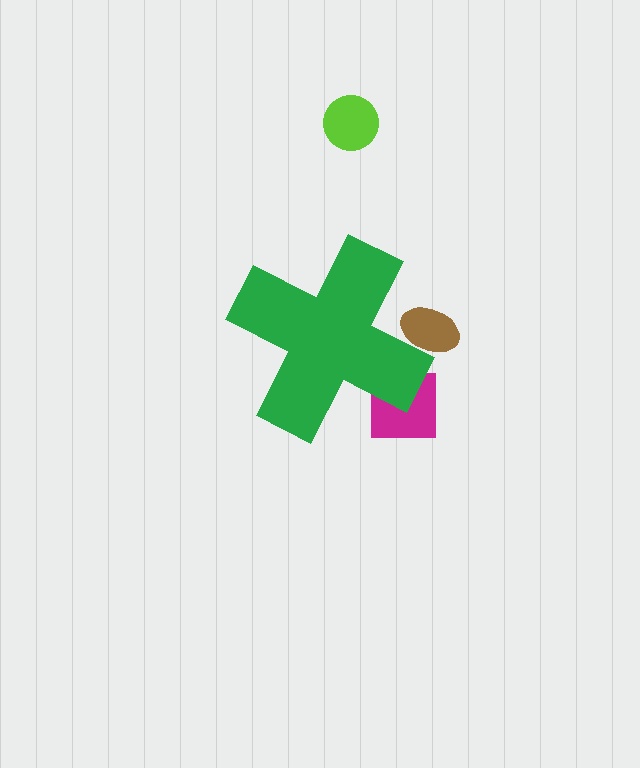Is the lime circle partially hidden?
No, the lime circle is fully visible.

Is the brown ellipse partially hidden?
Yes, the brown ellipse is partially hidden behind the green cross.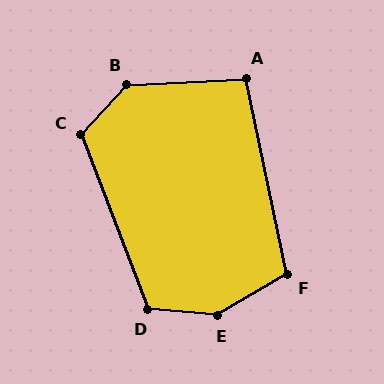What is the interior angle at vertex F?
Approximately 109 degrees (obtuse).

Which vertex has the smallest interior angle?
A, at approximately 99 degrees.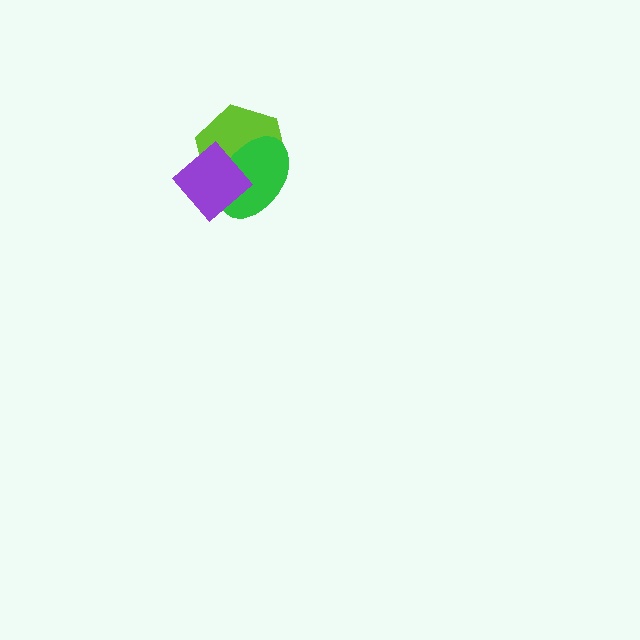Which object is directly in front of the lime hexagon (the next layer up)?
The green ellipse is directly in front of the lime hexagon.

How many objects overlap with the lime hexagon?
2 objects overlap with the lime hexagon.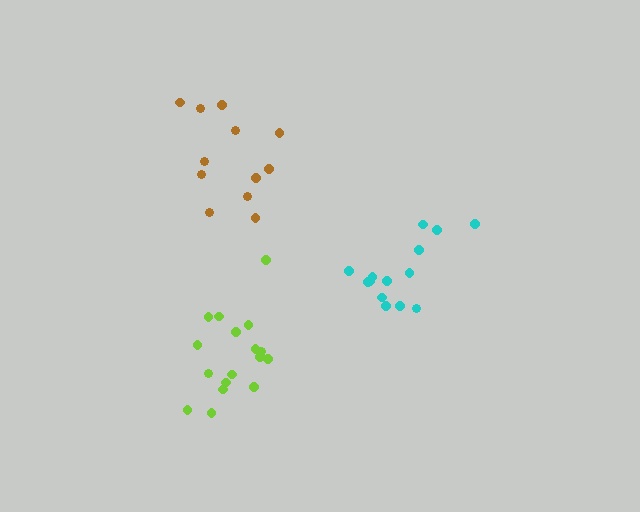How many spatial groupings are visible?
There are 3 spatial groupings.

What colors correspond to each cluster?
The clusters are colored: cyan, brown, lime.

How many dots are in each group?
Group 1: 14 dots, Group 2: 12 dots, Group 3: 17 dots (43 total).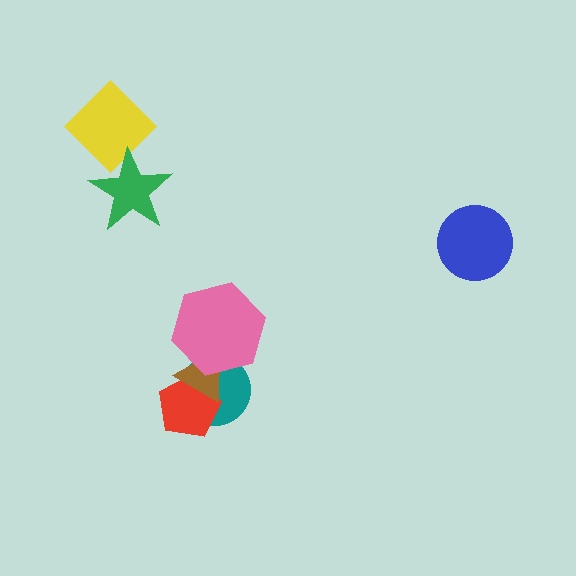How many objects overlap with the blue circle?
0 objects overlap with the blue circle.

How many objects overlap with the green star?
1 object overlaps with the green star.